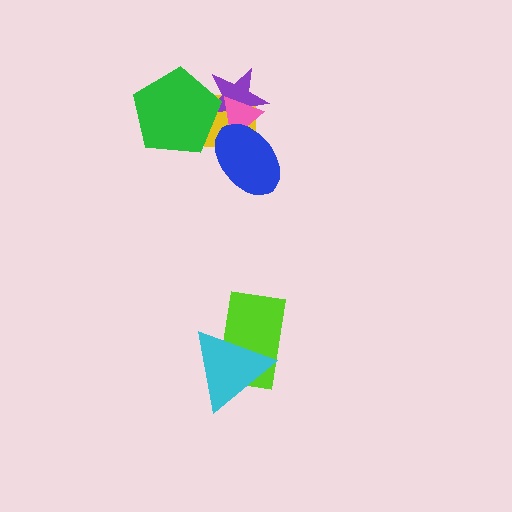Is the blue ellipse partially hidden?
No, no other shape covers it.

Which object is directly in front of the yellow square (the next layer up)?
The purple star is directly in front of the yellow square.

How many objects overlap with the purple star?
4 objects overlap with the purple star.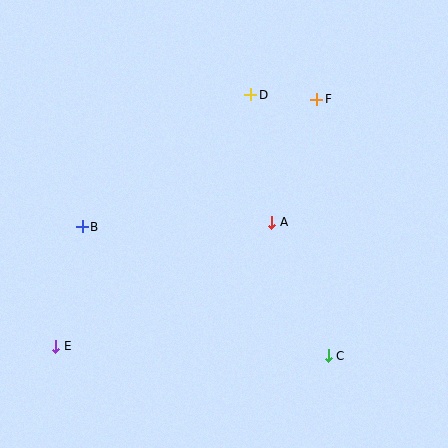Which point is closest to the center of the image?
Point A at (272, 223) is closest to the center.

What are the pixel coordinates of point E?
Point E is at (56, 346).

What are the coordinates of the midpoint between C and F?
The midpoint between C and F is at (322, 228).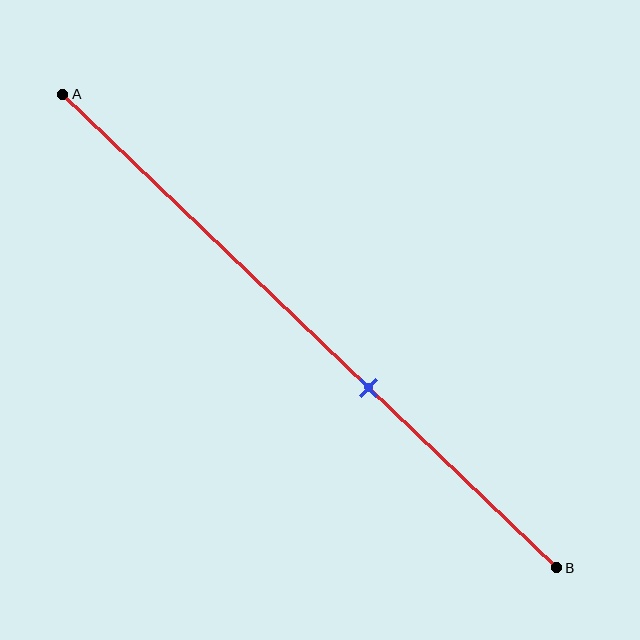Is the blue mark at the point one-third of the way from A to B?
No, the mark is at about 60% from A, not at the 33% one-third point.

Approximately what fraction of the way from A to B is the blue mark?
The blue mark is approximately 60% of the way from A to B.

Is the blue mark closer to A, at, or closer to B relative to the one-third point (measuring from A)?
The blue mark is closer to point B than the one-third point of segment AB.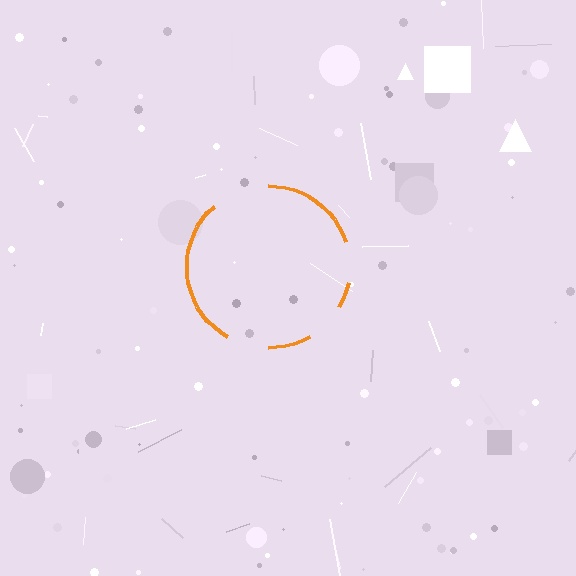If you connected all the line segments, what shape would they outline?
They would outline a circle.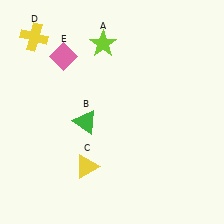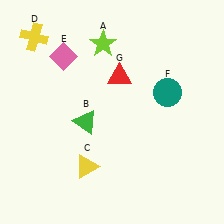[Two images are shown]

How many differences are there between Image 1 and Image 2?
There are 2 differences between the two images.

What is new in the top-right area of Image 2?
A teal circle (F) was added in the top-right area of Image 2.